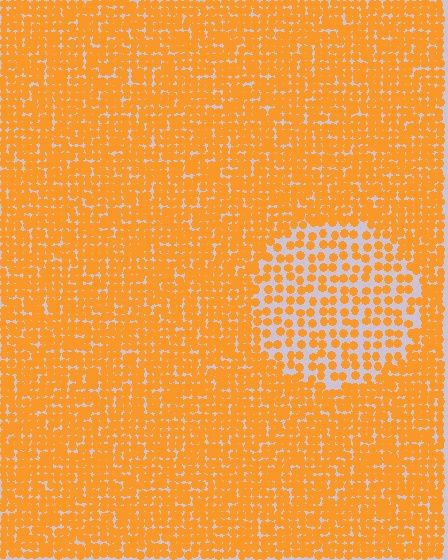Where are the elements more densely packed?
The elements are more densely packed outside the circle boundary.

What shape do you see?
I see a circle.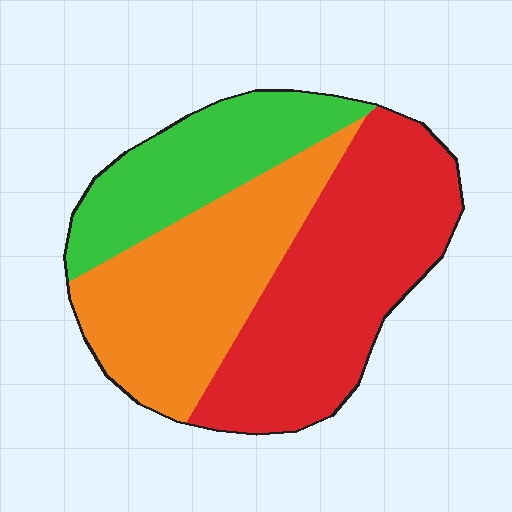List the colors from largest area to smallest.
From largest to smallest: red, orange, green.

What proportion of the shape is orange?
Orange covers roughly 35% of the shape.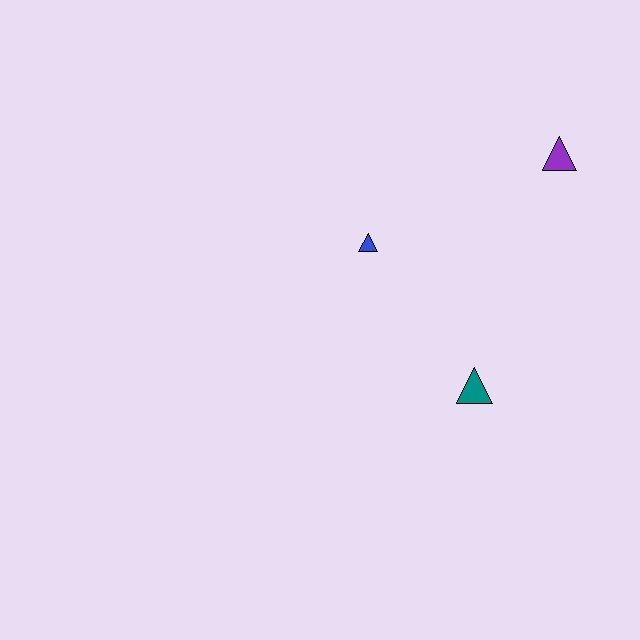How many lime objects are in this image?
There are no lime objects.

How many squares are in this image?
There are no squares.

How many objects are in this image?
There are 3 objects.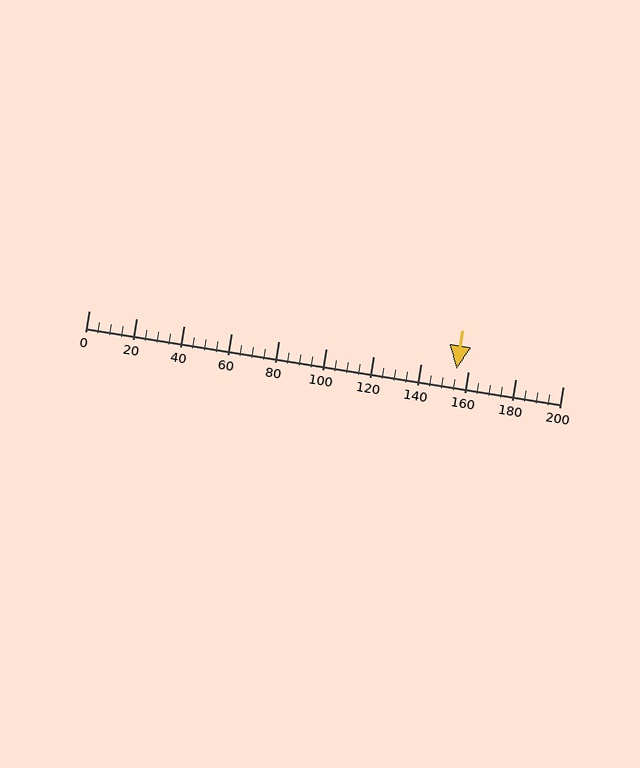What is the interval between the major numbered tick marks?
The major tick marks are spaced 20 units apart.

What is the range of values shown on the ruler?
The ruler shows values from 0 to 200.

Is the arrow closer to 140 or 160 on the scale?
The arrow is closer to 160.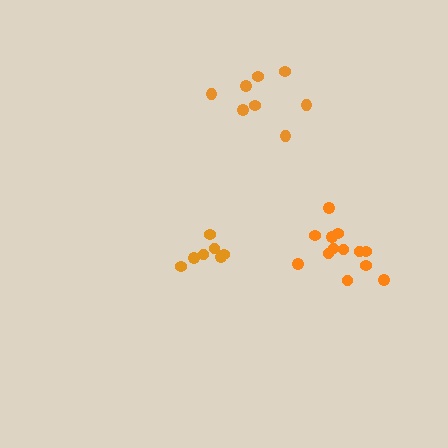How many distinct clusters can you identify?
There are 3 distinct clusters.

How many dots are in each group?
Group 1: 13 dots, Group 2: 7 dots, Group 3: 8 dots (28 total).